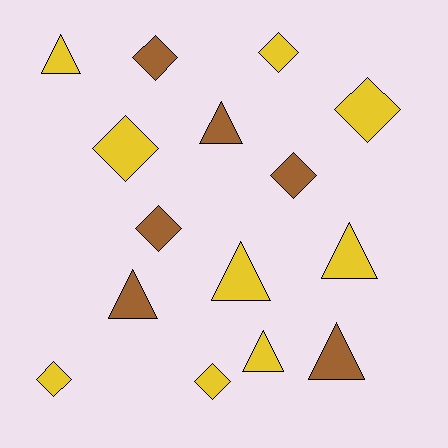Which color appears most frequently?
Yellow, with 9 objects.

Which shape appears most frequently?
Diamond, with 8 objects.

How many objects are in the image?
There are 15 objects.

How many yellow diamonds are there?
There are 5 yellow diamonds.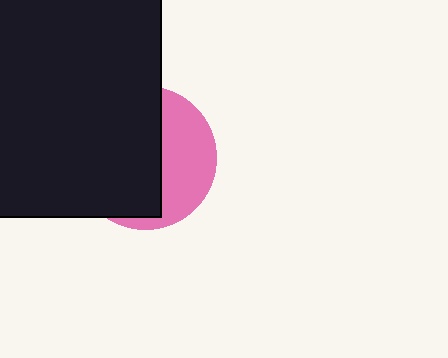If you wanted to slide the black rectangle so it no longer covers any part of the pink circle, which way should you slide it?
Slide it left — that is the most direct way to separate the two shapes.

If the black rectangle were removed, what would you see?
You would see the complete pink circle.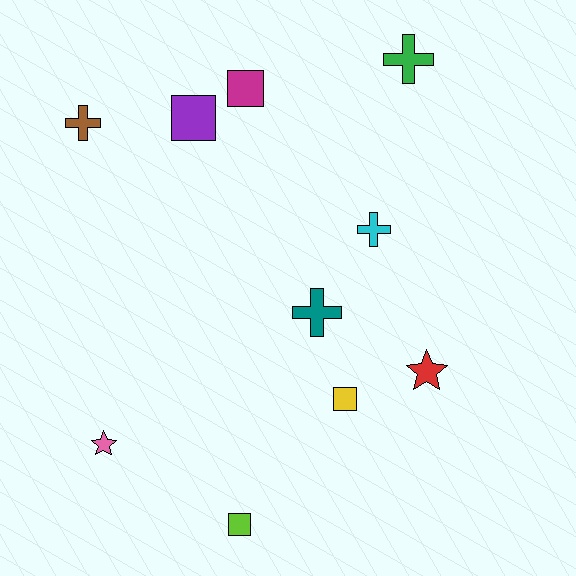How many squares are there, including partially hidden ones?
There are 4 squares.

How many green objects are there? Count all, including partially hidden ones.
There is 1 green object.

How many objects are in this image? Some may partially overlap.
There are 10 objects.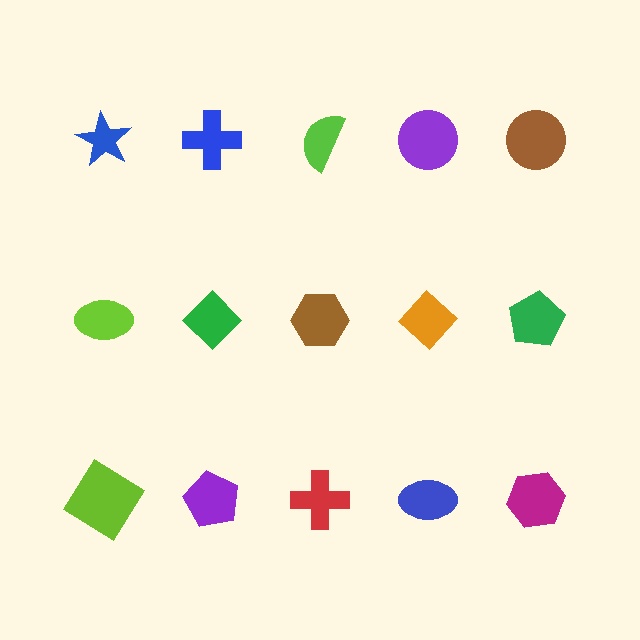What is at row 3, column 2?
A purple pentagon.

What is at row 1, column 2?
A blue cross.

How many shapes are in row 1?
5 shapes.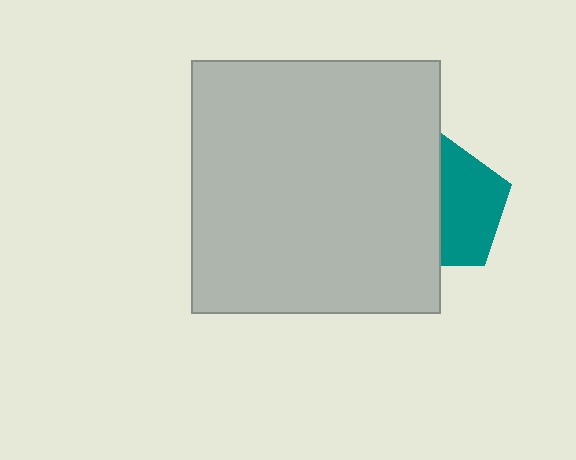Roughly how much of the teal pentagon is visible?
About half of it is visible (roughly 51%).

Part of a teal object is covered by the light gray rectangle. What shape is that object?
It is a pentagon.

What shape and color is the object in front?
The object in front is a light gray rectangle.